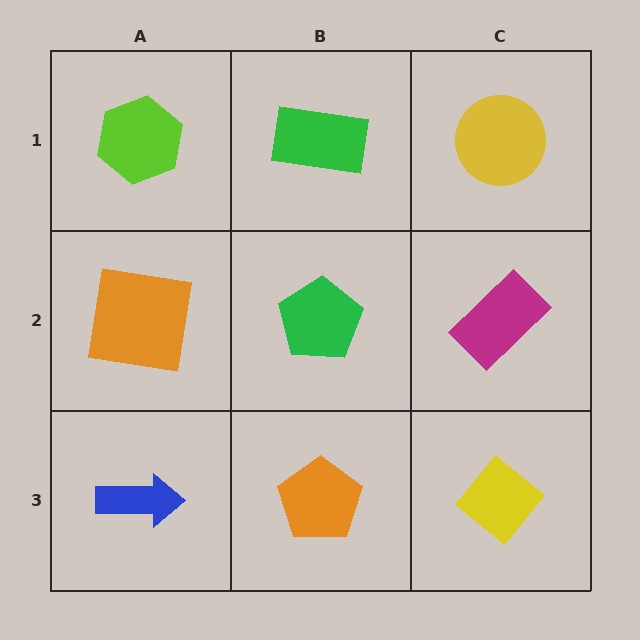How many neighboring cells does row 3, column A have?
2.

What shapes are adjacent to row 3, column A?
An orange square (row 2, column A), an orange pentagon (row 3, column B).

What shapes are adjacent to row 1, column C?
A magenta rectangle (row 2, column C), a green rectangle (row 1, column B).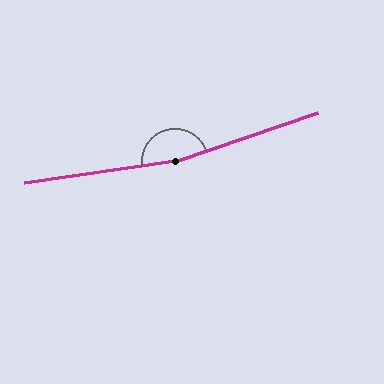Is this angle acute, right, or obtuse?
It is obtuse.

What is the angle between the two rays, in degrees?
Approximately 170 degrees.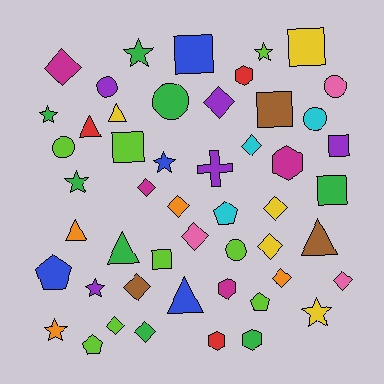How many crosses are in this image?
There is 1 cross.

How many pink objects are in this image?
There are 3 pink objects.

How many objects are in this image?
There are 50 objects.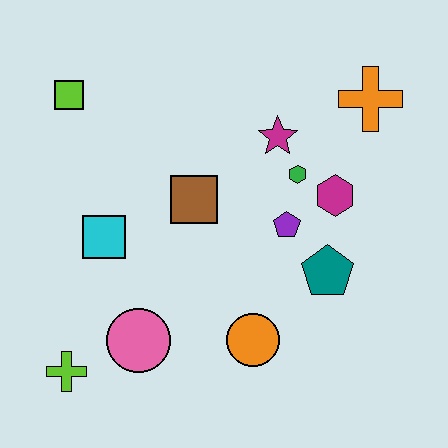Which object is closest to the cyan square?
The brown square is closest to the cyan square.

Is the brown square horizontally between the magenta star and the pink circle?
Yes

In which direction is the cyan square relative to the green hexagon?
The cyan square is to the left of the green hexagon.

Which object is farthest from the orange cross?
The lime cross is farthest from the orange cross.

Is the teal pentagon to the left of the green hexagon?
No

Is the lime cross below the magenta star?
Yes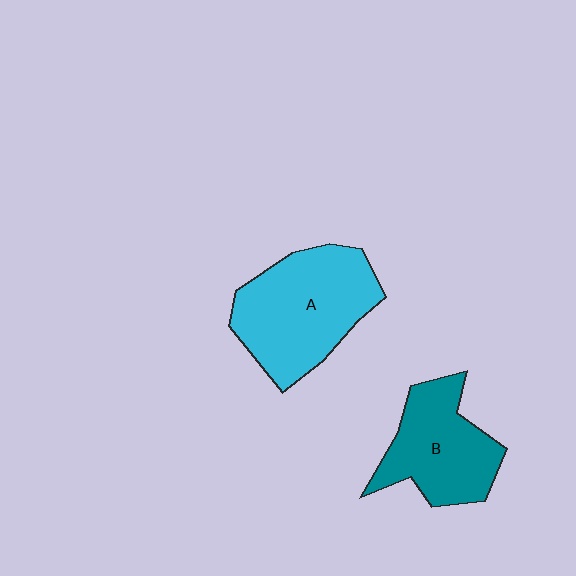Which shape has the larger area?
Shape A (cyan).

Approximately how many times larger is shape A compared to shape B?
Approximately 1.3 times.